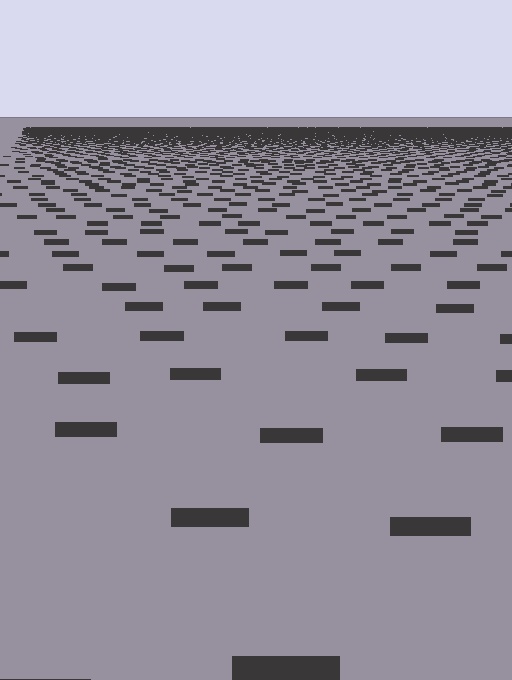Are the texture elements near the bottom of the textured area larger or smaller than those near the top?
Larger. Near the bottom, elements are closer to the viewer and appear at a bigger on-screen size.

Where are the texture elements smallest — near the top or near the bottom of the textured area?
Near the top.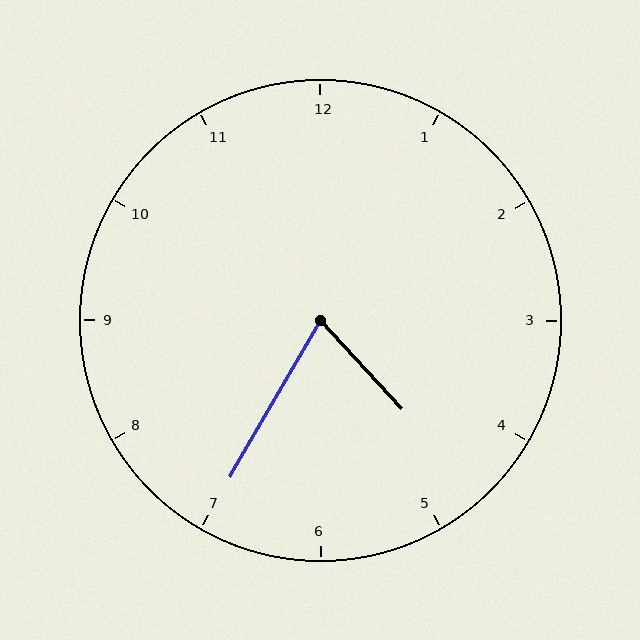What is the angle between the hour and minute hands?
Approximately 72 degrees.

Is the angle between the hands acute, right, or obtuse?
It is acute.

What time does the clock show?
4:35.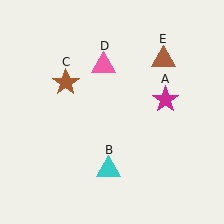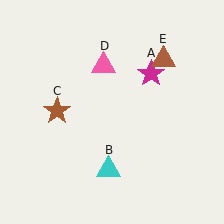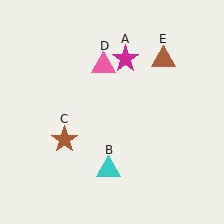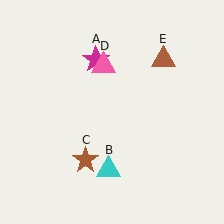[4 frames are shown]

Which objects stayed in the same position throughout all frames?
Cyan triangle (object B) and pink triangle (object D) and brown triangle (object E) remained stationary.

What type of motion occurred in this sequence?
The magenta star (object A), brown star (object C) rotated counterclockwise around the center of the scene.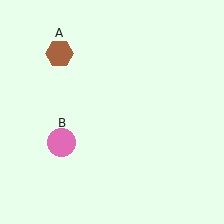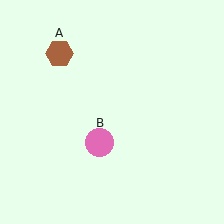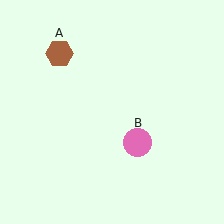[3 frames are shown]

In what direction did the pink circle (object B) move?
The pink circle (object B) moved right.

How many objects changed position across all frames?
1 object changed position: pink circle (object B).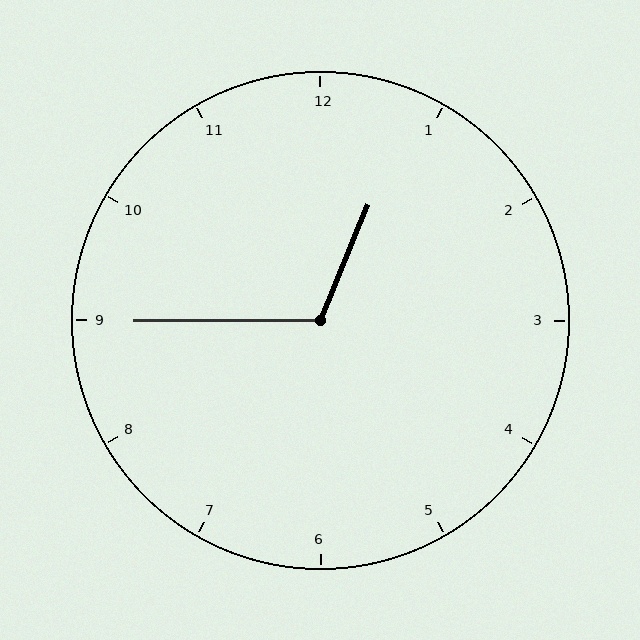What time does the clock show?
12:45.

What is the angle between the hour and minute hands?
Approximately 112 degrees.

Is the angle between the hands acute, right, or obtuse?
It is obtuse.